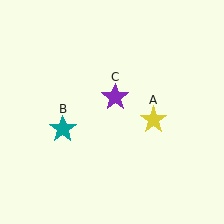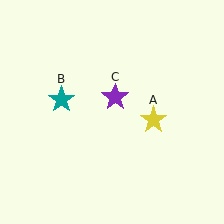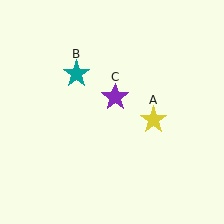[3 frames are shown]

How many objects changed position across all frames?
1 object changed position: teal star (object B).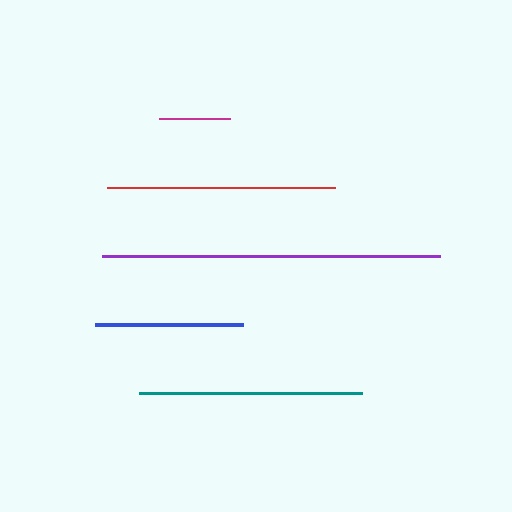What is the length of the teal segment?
The teal segment is approximately 223 pixels long.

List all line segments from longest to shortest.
From longest to shortest: purple, red, teal, blue, magenta.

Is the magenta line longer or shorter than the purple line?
The purple line is longer than the magenta line.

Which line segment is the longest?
The purple line is the longest at approximately 338 pixels.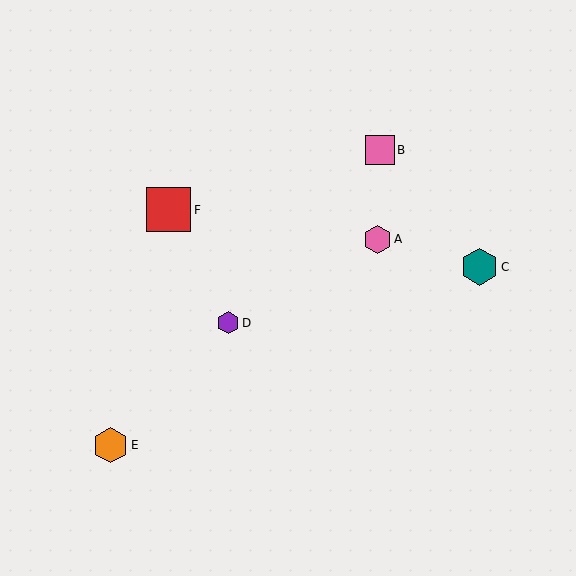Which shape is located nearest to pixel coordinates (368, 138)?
The pink square (labeled B) at (380, 150) is nearest to that location.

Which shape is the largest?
The red square (labeled F) is the largest.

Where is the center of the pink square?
The center of the pink square is at (380, 150).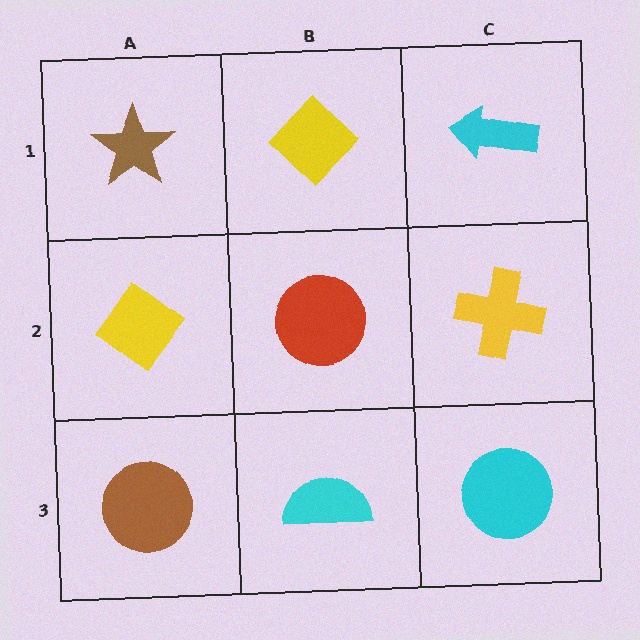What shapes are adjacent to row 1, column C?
A yellow cross (row 2, column C), a yellow diamond (row 1, column B).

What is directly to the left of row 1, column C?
A yellow diamond.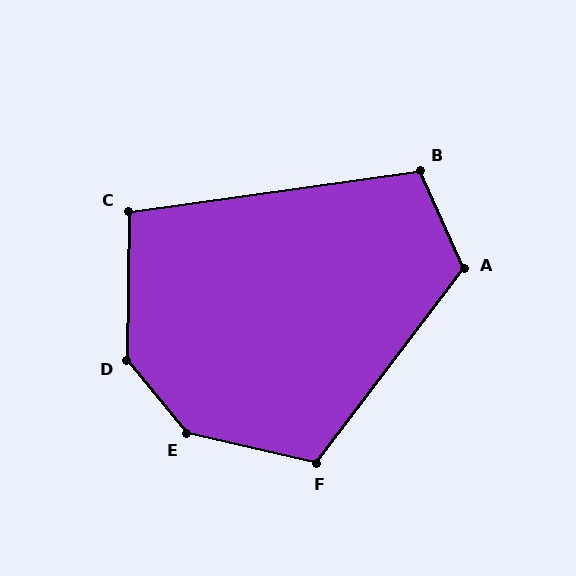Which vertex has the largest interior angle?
E, at approximately 142 degrees.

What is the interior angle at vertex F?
Approximately 114 degrees (obtuse).